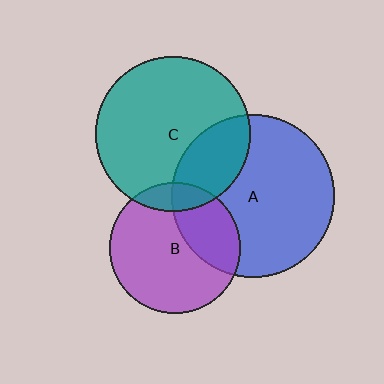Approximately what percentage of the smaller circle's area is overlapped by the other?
Approximately 10%.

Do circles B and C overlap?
Yes.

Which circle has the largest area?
Circle A (blue).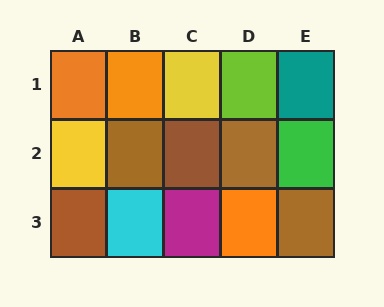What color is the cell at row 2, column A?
Yellow.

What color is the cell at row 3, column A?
Brown.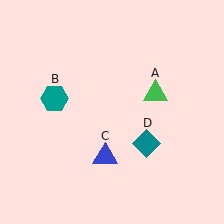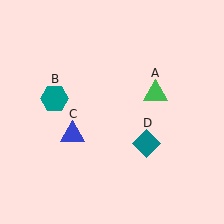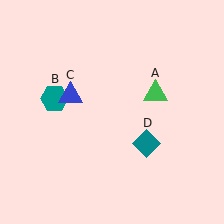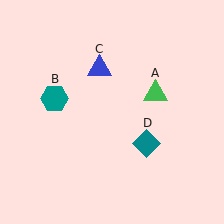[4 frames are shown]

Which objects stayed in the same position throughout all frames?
Green triangle (object A) and teal hexagon (object B) and teal diamond (object D) remained stationary.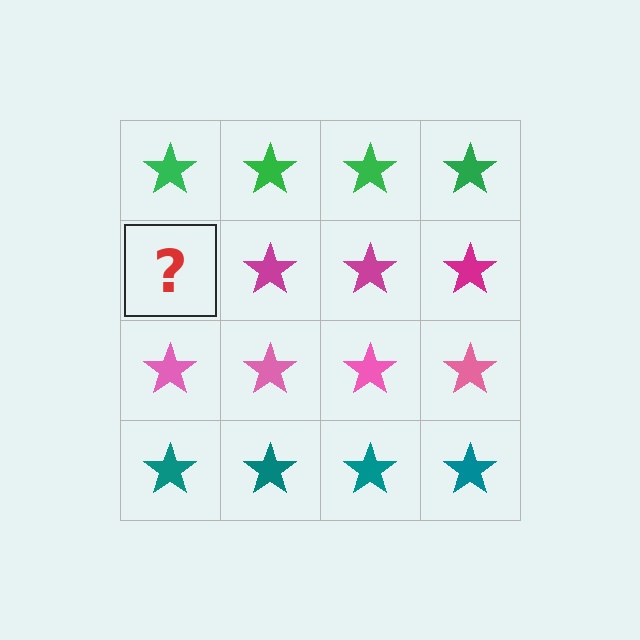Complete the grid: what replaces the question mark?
The question mark should be replaced with a magenta star.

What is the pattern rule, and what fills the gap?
The rule is that each row has a consistent color. The gap should be filled with a magenta star.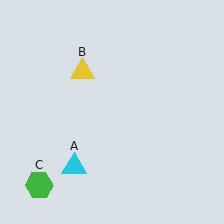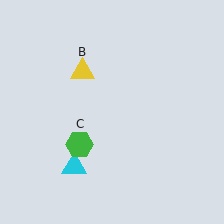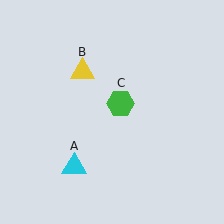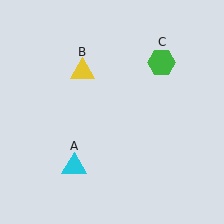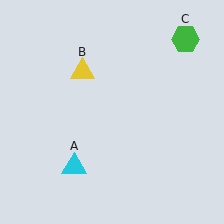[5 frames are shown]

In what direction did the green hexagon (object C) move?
The green hexagon (object C) moved up and to the right.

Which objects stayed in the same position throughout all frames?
Cyan triangle (object A) and yellow triangle (object B) remained stationary.